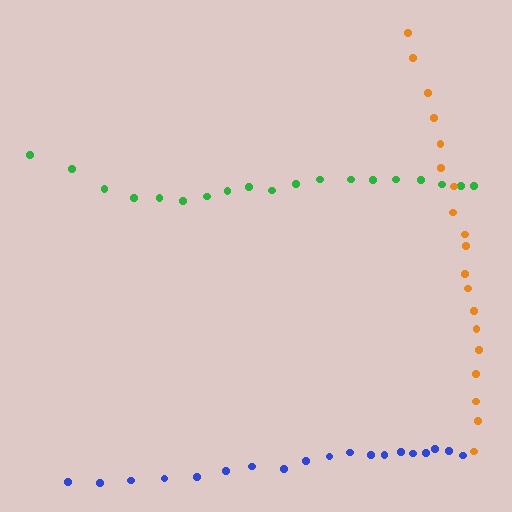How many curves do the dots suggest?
There are 3 distinct paths.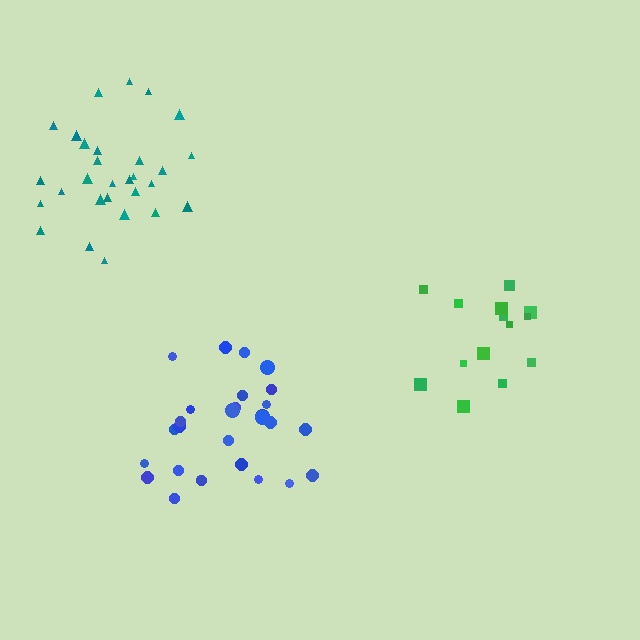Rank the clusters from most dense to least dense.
teal, blue, green.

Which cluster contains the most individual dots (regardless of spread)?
Teal (29).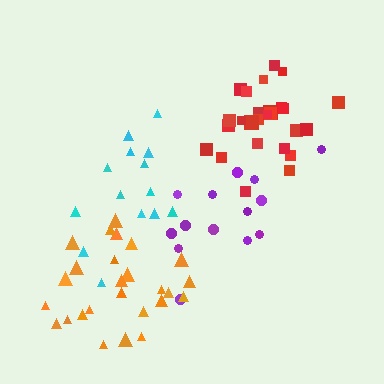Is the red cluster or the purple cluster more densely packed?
Red.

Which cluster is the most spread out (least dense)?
Cyan.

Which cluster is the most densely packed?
Red.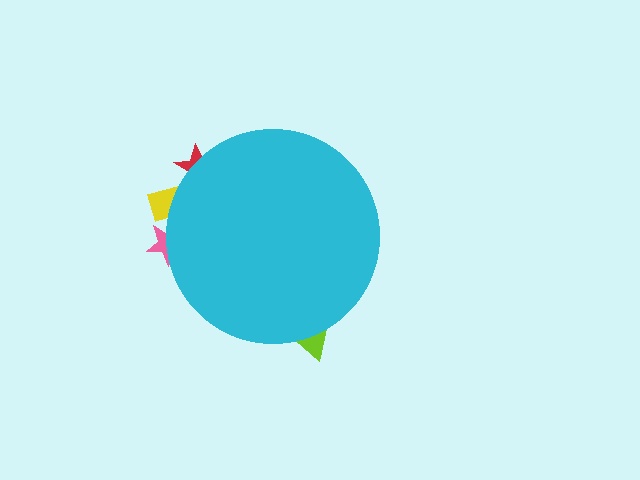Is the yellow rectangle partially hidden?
Yes, the yellow rectangle is partially hidden behind the cyan circle.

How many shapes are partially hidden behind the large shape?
4 shapes are partially hidden.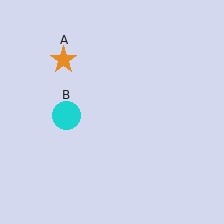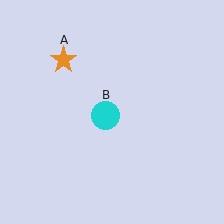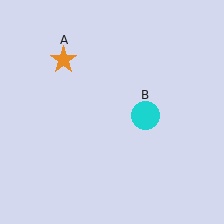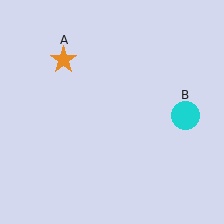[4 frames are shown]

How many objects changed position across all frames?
1 object changed position: cyan circle (object B).